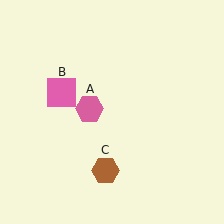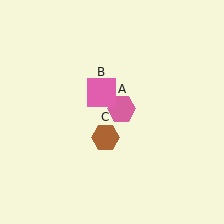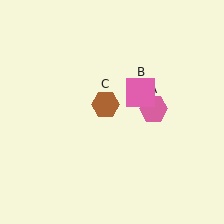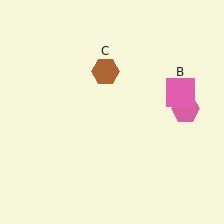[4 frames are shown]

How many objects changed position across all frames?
3 objects changed position: pink hexagon (object A), pink square (object B), brown hexagon (object C).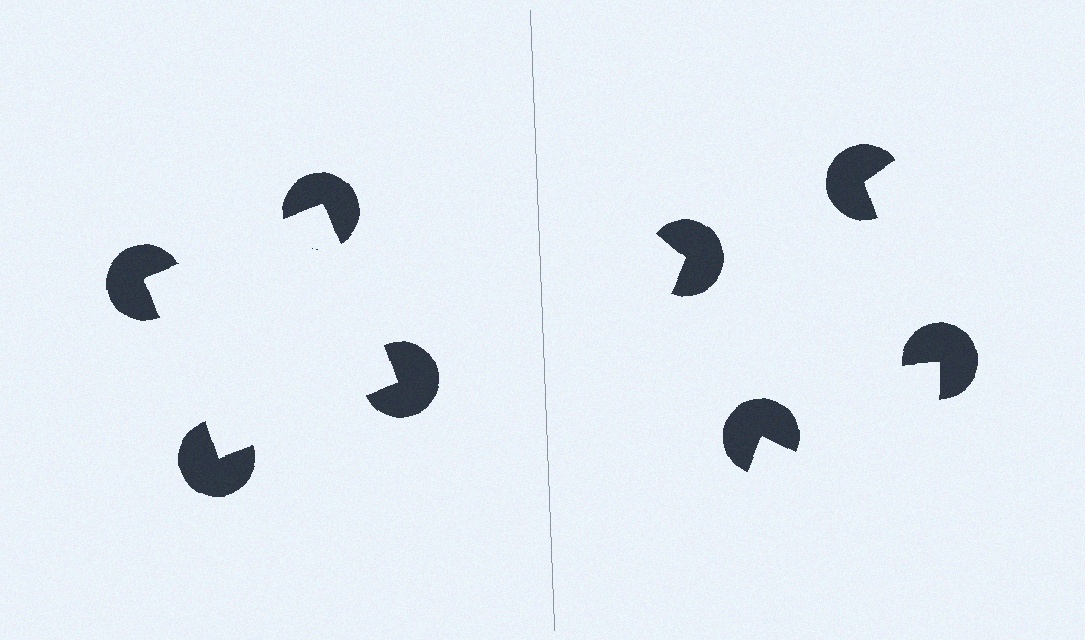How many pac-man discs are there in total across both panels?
8 — 4 on each side.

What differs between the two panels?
The pac-man discs are positioned identically on both sides; only the wedge orientations differ. On the left they align to a square; on the right they are misaligned.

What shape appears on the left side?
An illusory square.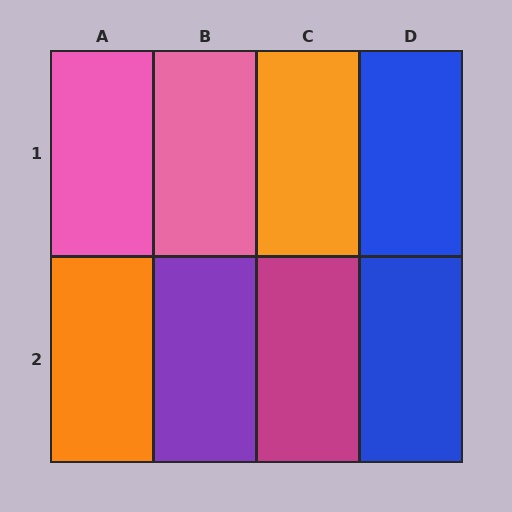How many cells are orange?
2 cells are orange.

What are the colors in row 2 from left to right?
Orange, purple, magenta, blue.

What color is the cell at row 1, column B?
Pink.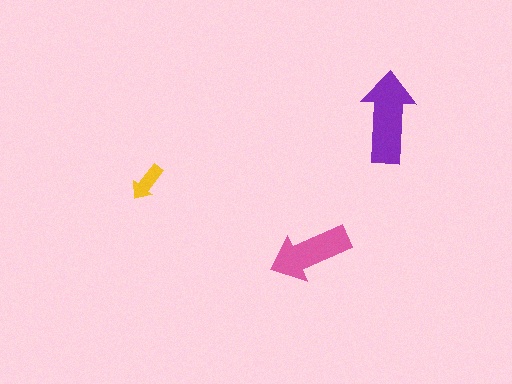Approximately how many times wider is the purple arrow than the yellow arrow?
About 2.5 times wider.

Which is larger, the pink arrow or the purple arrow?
The purple one.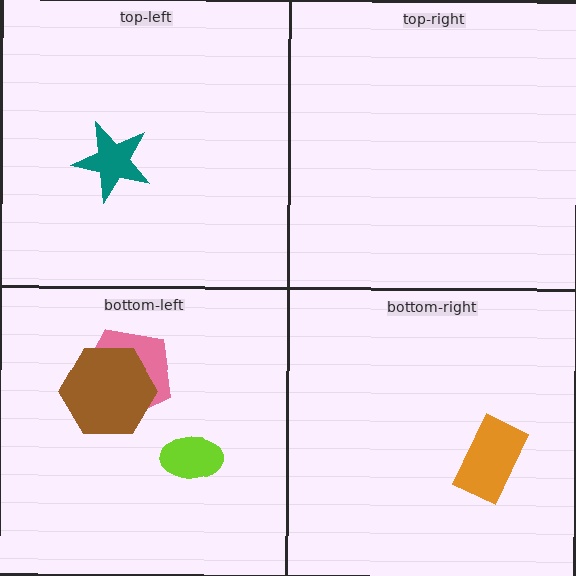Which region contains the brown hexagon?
The bottom-left region.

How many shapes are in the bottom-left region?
3.